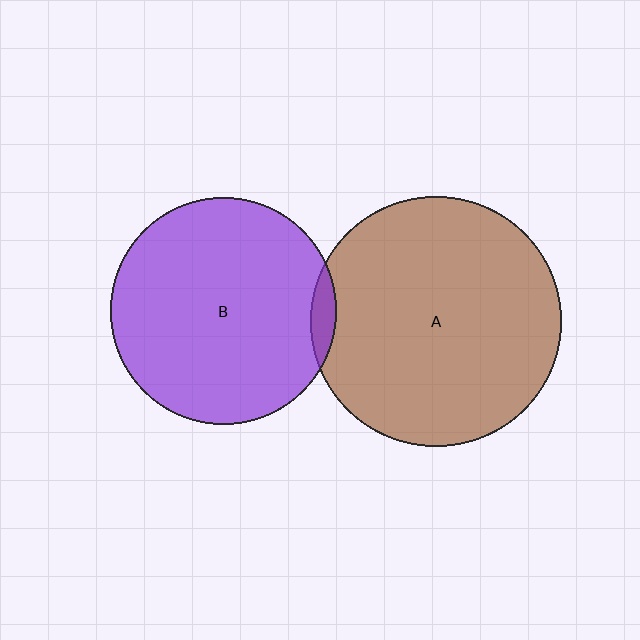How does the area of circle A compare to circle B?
Approximately 1.2 times.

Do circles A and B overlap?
Yes.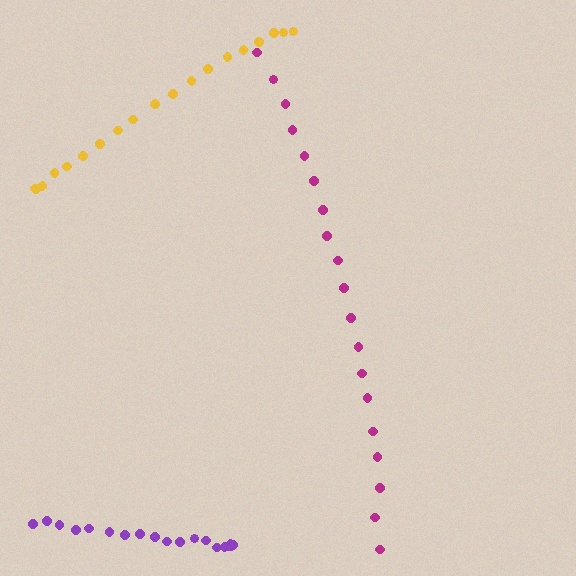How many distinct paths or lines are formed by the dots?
There are 3 distinct paths.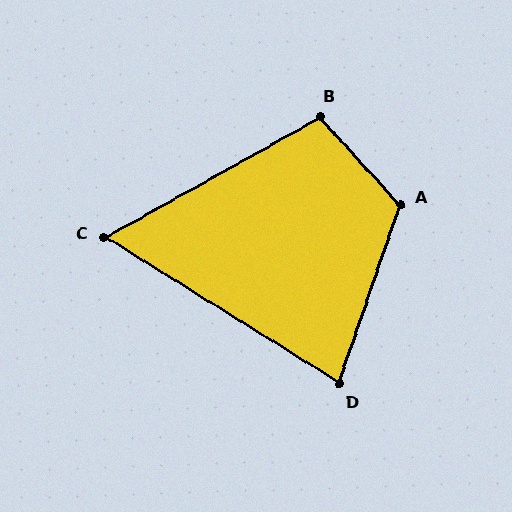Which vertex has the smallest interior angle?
C, at approximately 61 degrees.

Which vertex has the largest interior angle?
A, at approximately 119 degrees.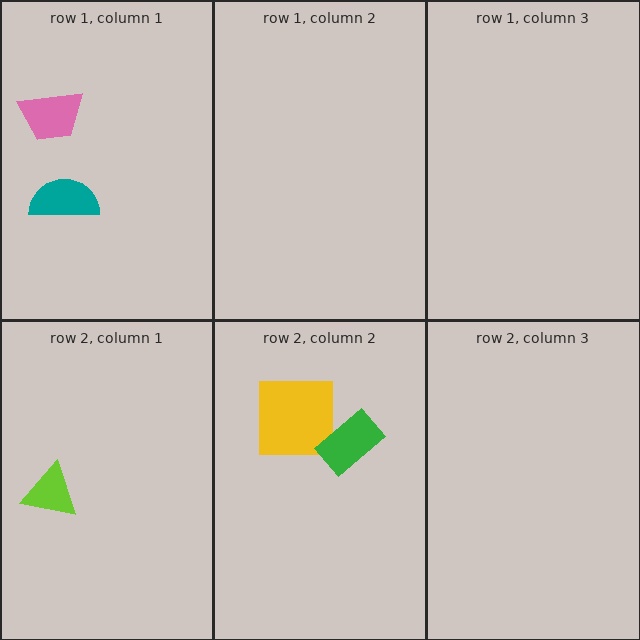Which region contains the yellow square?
The row 2, column 2 region.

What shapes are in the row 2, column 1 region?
The lime triangle.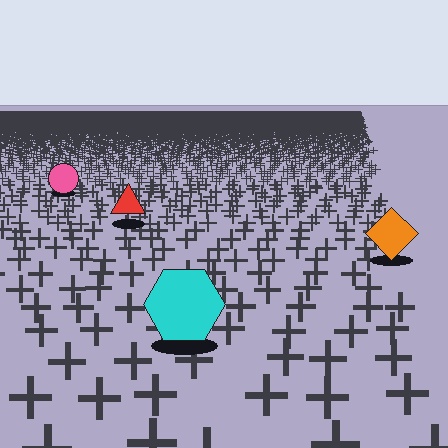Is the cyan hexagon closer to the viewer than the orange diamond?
Yes. The cyan hexagon is closer — you can tell from the texture gradient: the ground texture is coarser near it.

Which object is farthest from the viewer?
The pink circle is farthest from the viewer. It appears smaller and the ground texture around it is denser.